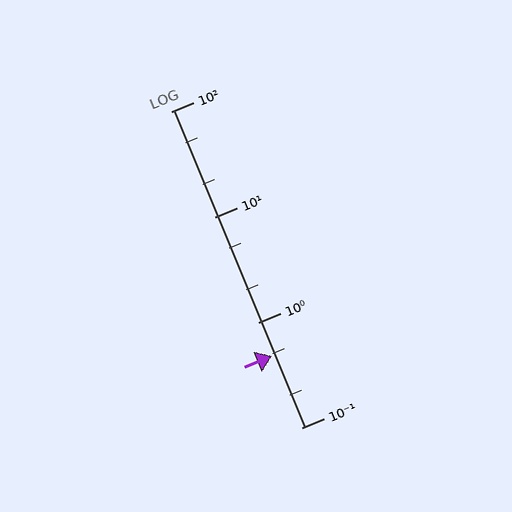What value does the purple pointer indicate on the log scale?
The pointer indicates approximately 0.48.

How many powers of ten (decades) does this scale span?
The scale spans 3 decades, from 0.1 to 100.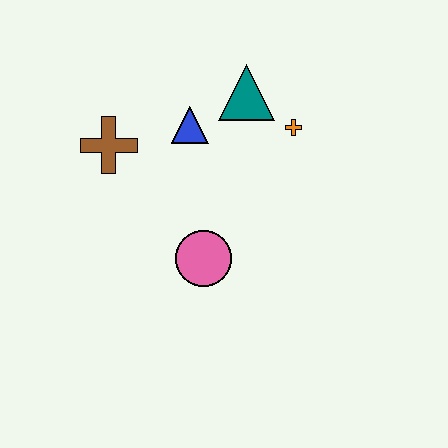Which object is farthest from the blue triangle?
The pink circle is farthest from the blue triangle.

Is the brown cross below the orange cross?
Yes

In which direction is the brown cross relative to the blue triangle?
The brown cross is to the left of the blue triangle.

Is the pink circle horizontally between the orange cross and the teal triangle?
No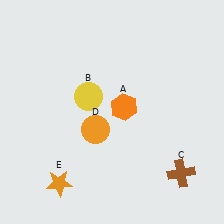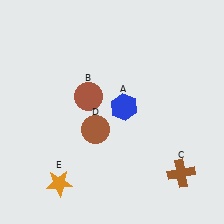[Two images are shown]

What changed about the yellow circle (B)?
In Image 1, B is yellow. In Image 2, it changed to brown.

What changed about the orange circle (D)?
In Image 1, D is orange. In Image 2, it changed to brown.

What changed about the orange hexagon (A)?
In Image 1, A is orange. In Image 2, it changed to blue.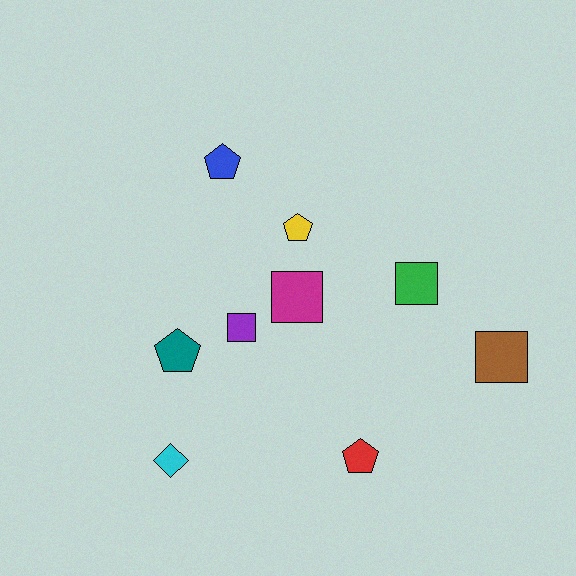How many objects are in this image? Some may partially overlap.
There are 9 objects.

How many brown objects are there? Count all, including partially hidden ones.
There is 1 brown object.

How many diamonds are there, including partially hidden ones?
There is 1 diamond.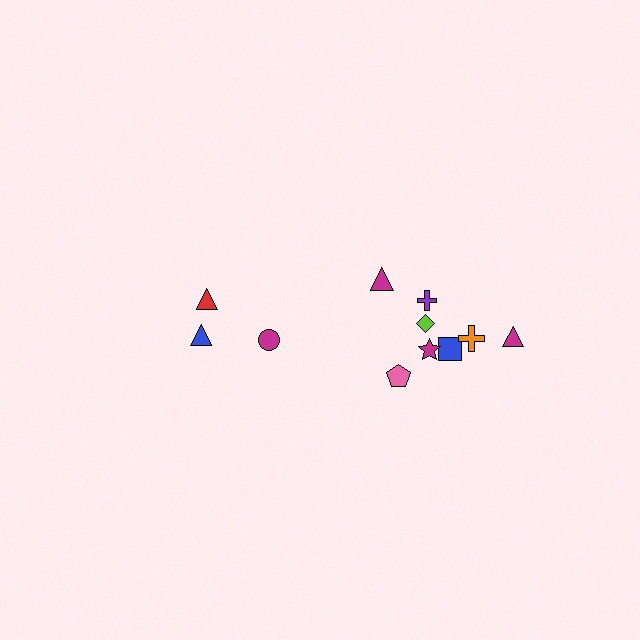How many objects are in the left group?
There are 3 objects.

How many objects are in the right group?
There are 8 objects.